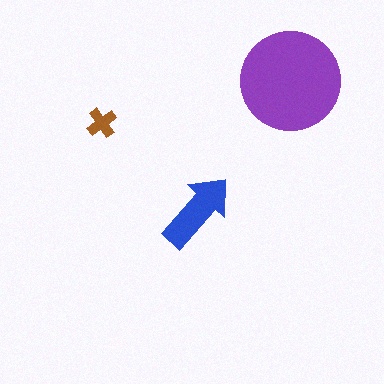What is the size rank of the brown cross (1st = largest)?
3rd.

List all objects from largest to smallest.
The purple circle, the blue arrow, the brown cross.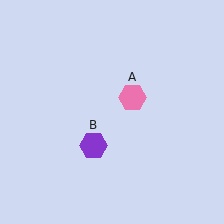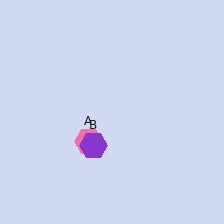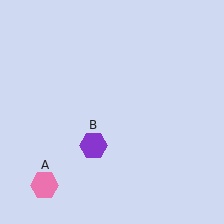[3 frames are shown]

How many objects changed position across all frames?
1 object changed position: pink hexagon (object A).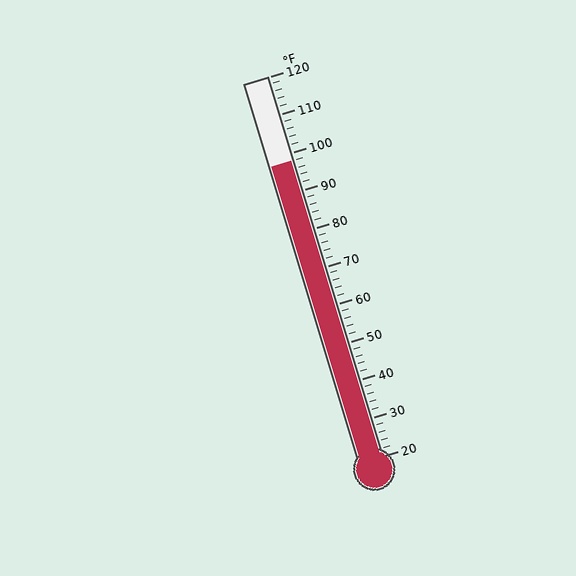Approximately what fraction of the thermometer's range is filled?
The thermometer is filled to approximately 80% of its range.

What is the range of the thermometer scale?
The thermometer scale ranges from 20°F to 120°F.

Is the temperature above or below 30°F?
The temperature is above 30°F.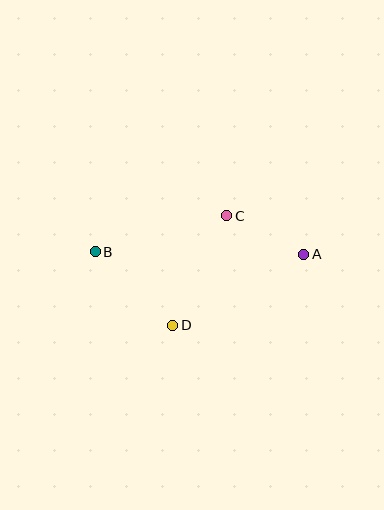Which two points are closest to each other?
Points A and C are closest to each other.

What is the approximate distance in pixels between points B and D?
The distance between B and D is approximately 107 pixels.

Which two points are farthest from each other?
Points A and B are farthest from each other.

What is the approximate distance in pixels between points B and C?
The distance between B and C is approximately 136 pixels.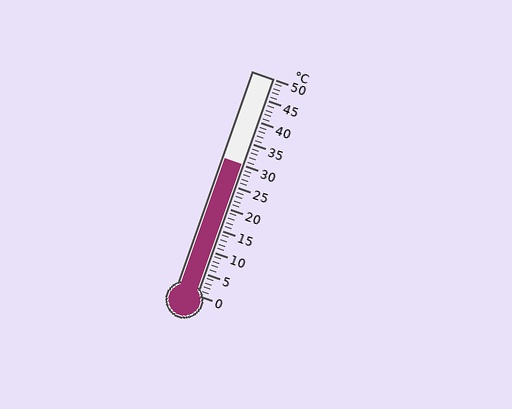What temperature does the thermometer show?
The thermometer shows approximately 30°C.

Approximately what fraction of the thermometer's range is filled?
The thermometer is filled to approximately 60% of its range.